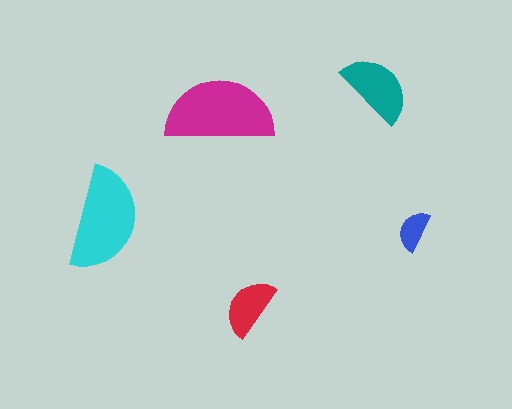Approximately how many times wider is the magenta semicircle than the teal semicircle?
About 1.5 times wider.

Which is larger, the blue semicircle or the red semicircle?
The red one.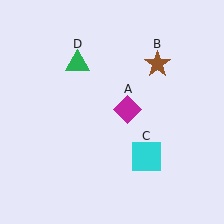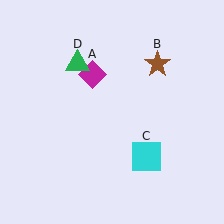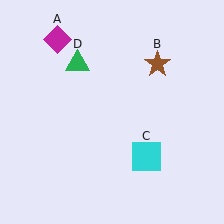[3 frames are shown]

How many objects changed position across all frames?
1 object changed position: magenta diamond (object A).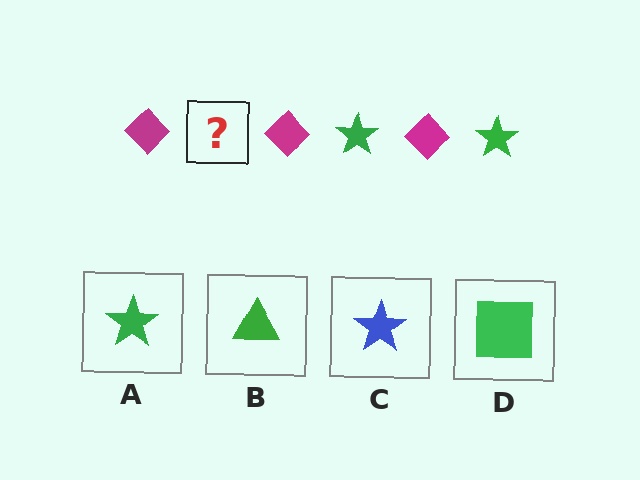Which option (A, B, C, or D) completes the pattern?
A.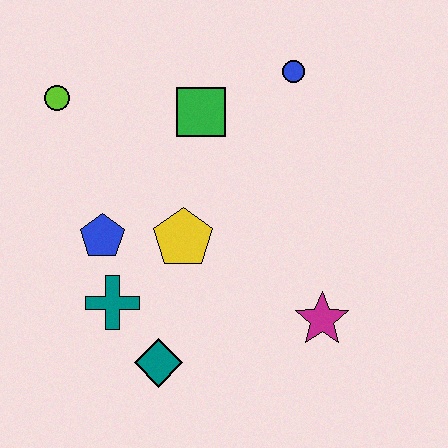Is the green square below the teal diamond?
No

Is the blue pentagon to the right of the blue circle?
No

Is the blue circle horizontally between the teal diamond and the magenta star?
Yes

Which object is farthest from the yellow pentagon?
The blue circle is farthest from the yellow pentagon.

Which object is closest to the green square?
The blue circle is closest to the green square.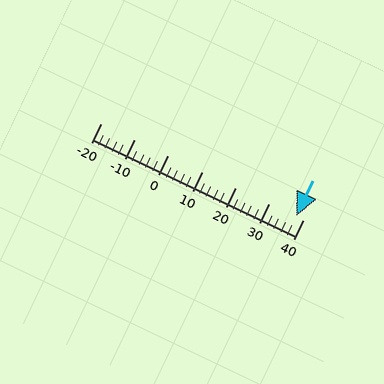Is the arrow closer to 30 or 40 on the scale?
The arrow is closer to 40.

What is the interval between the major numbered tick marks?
The major tick marks are spaced 10 units apart.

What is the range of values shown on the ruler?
The ruler shows values from -20 to 40.